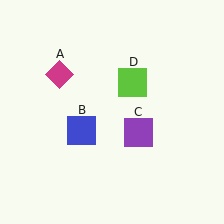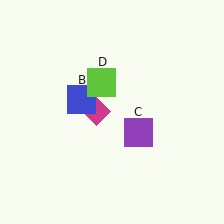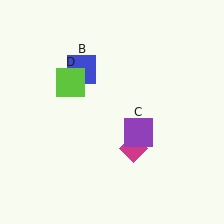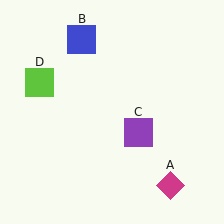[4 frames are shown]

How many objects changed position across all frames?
3 objects changed position: magenta diamond (object A), blue square (object B), lime square (object D).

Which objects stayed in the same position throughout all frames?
Purple square (object C) remained stationary.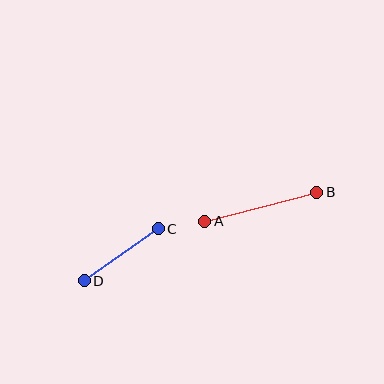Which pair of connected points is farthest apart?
Points A and B are farthest apart.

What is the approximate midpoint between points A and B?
The midpoint is at approximately (261, 207) pixels.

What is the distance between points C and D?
The distance is approximately 91 pixels.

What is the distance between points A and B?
The distance is approximately 116 pixels.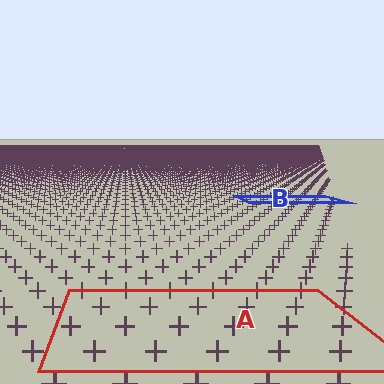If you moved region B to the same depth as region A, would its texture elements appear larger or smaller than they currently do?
They would appear larger. At a closer depth, the same texture elements are projected at a bigger on-screen size.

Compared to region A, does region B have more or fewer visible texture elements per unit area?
Region B has more texture elements per unit area — they are packed more densely because it is farther away.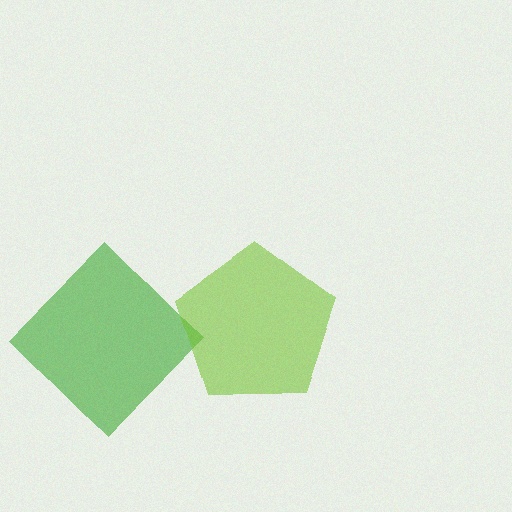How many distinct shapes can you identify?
There are 2 distinct shapes: a green diamond, a lime pentagon.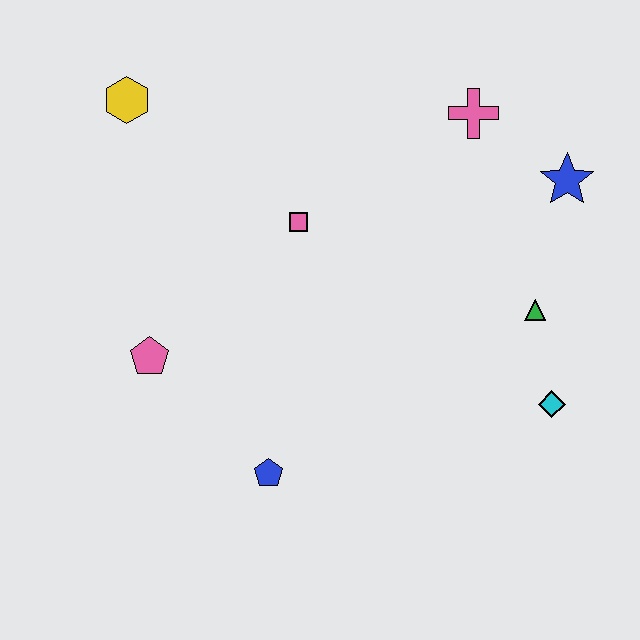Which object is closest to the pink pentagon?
The blue pentagon is closest to the pink pentagon.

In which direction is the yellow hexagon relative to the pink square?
The yellow hexagon is to the left of the pink square.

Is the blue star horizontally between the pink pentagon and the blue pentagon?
No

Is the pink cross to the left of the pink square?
No